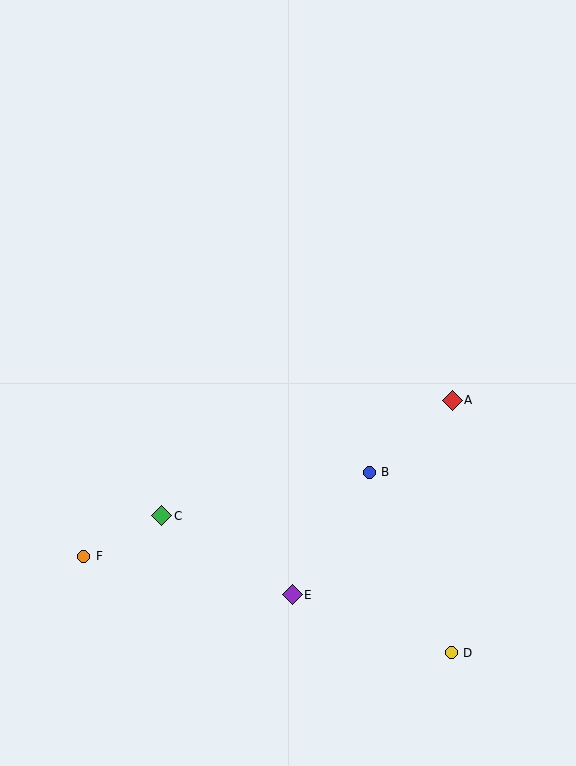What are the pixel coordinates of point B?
Point B is at (369, 472).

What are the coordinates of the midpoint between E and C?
The midpoint between E and C is at (227, 555).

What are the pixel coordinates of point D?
Point D is at (451, 653).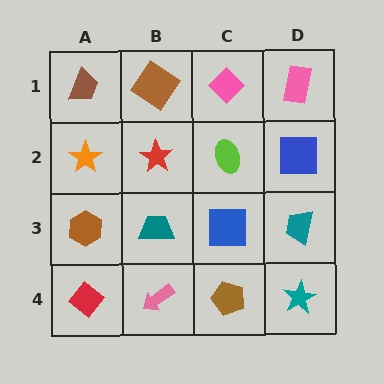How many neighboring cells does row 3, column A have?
3.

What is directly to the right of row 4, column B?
A brown pentagon.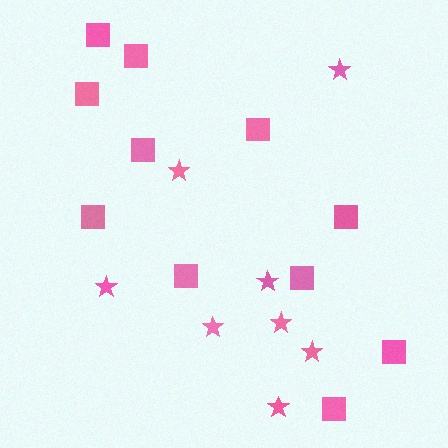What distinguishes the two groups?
There are 2 groups: one group of squares (11) and one group of stars (8).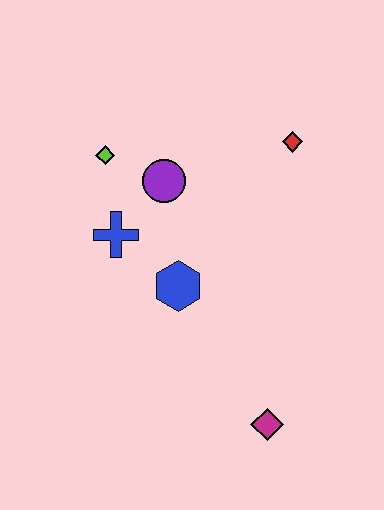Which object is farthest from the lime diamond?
The magenta diamond is farthest from the lime diamond.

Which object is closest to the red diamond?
The purple circle is closest to the red diamond.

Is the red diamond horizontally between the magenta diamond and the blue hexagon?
No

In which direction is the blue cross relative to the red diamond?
The blue cross is to the left of the red diamond.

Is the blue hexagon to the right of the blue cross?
Yes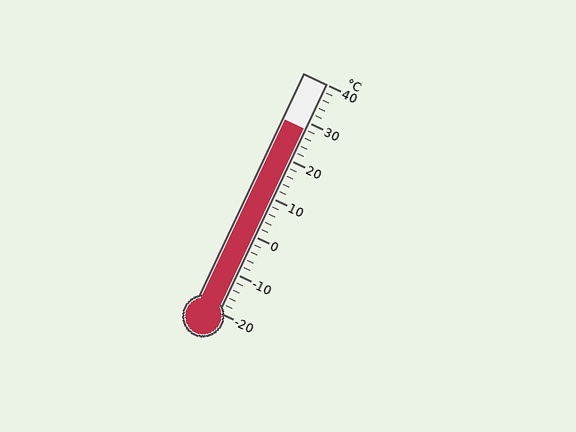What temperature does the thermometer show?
The thermometer shows approximately 28°C.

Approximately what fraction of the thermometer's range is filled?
The thermometer is filled to approximately 80% of its range.